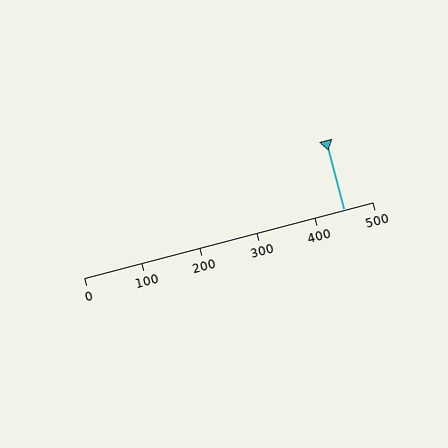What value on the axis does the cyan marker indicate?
The marker indicates approximately 450.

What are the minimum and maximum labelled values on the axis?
The axis runs from 0 to 500.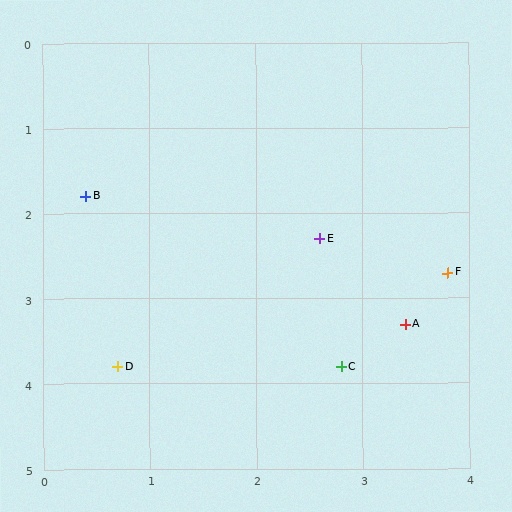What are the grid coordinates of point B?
Point B is at approximately (0.4, 1.8).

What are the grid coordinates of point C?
Point C is at approximately (2.8, 3.8).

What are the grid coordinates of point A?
Point A is at approximately (3.4, 3.3).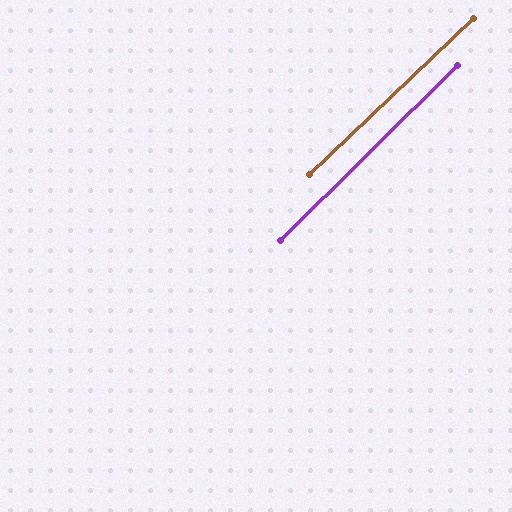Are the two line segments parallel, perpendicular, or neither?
Parallel — their directions differ by only 1.1°.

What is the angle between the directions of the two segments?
Approximately 1 degree.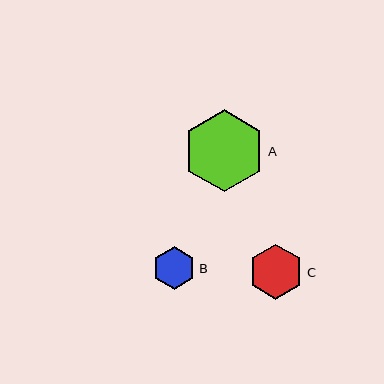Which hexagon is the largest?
Hexagon A is the largest with a size of approximately 82 pixels.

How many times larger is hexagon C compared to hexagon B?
Hexagon C is approximately 1.3 times the size of hexagon B.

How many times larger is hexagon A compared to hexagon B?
Hexagon A is approximately 1.9 times the size of hexagon B.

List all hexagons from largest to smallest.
From largest to smallest: A, C, B.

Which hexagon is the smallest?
Hexagon B is the smallest with a size of approximately 43 pixels.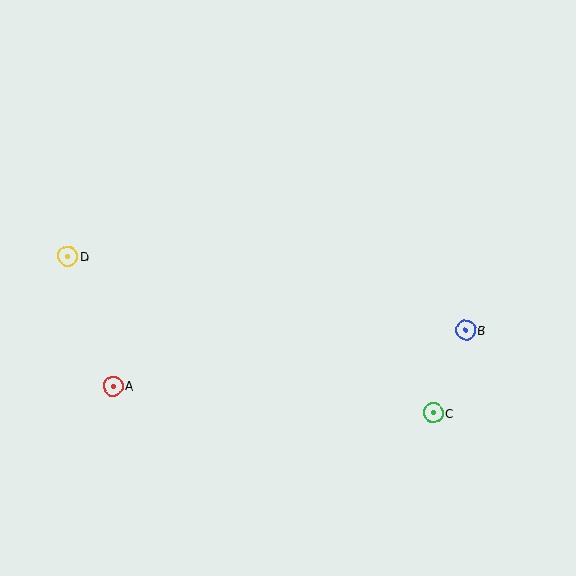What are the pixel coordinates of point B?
Point B is at (466, 330).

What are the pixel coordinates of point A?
Point A is at (113, 386).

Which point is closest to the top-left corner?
Point D is closest to the top-left corner.